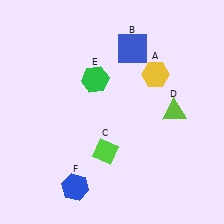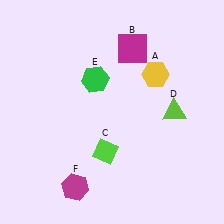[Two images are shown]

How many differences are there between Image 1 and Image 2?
There are 2 differences between the two images.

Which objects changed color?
B changed from blue to magenta. F changed from blue to magenta.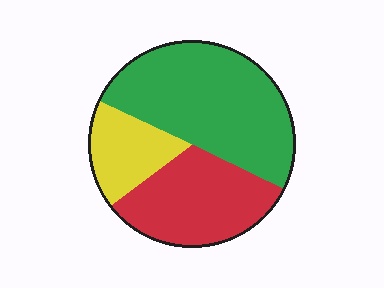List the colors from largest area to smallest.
From largest to smallest: green, red, yellow.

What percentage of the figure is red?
Red takes up about one third (1/3) of the figure.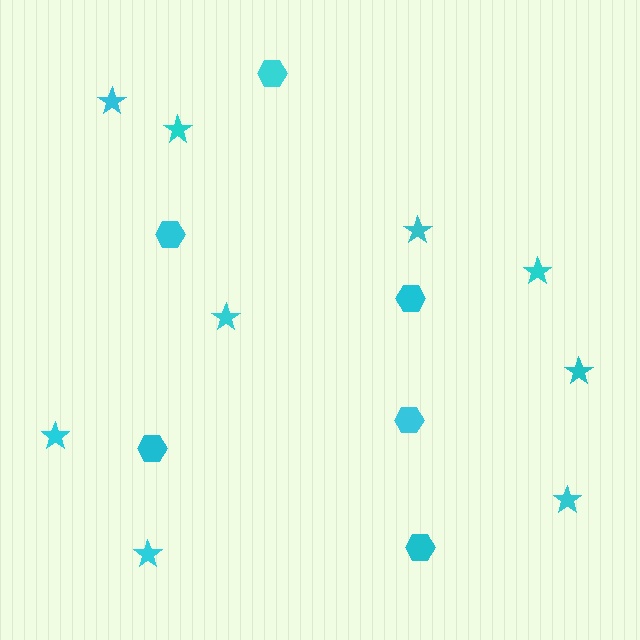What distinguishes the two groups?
There are 2 groups: one group of stars (9) and one group of hexagons (6).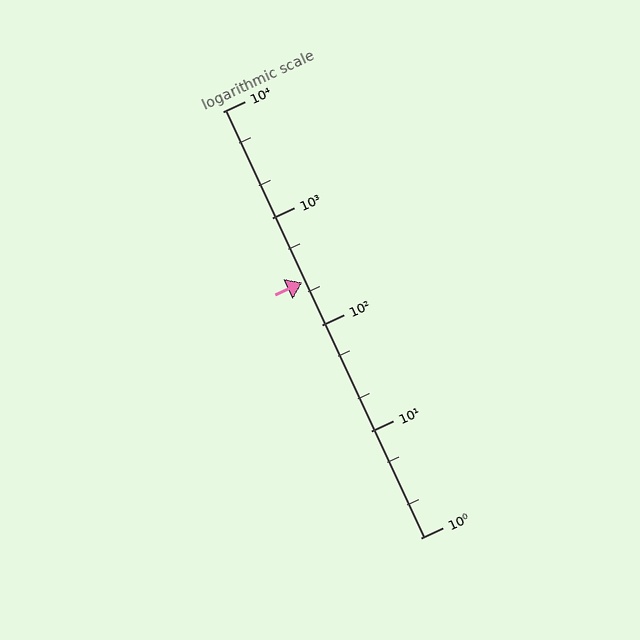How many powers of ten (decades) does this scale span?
The scale spans 4 decades, from 1 to 10000.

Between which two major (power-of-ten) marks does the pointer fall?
The pointer is between 100 and 1000.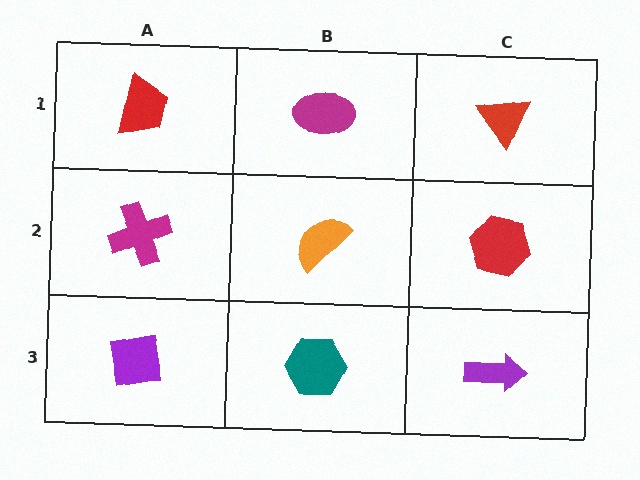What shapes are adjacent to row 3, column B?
An orange semicircle (row 2, column B), a purple square (row 3, column A), a purple arrow (row 3, column C).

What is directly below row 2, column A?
A purple square.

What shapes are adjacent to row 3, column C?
A red hexagon (row 2, column C), a teal hexagon (row 3, column B).